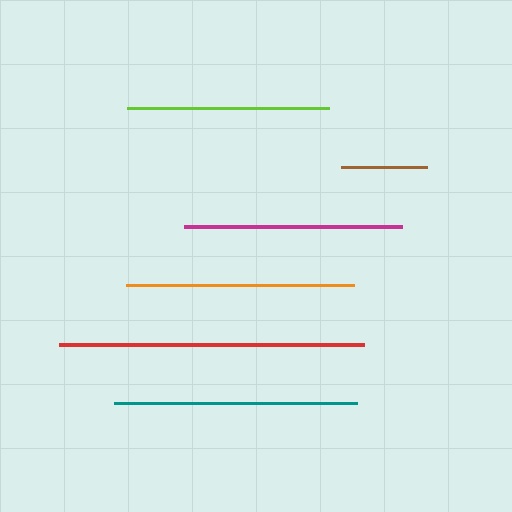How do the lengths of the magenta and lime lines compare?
The magenta and lime lines are approximately the same length.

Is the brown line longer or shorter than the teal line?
The teal line is longer than the brown line.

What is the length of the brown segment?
The brown segment is approximately 85 pixels long.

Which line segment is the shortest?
The brown line is the shortest at approximately 85 pixels.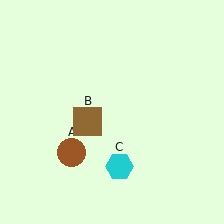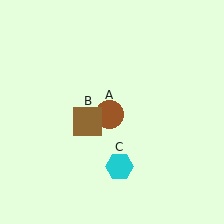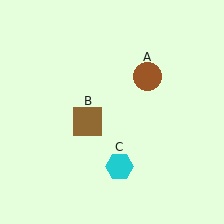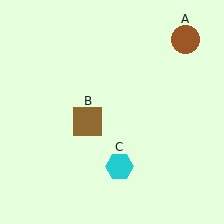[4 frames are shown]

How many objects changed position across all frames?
1 object changed position: brown circle (object A).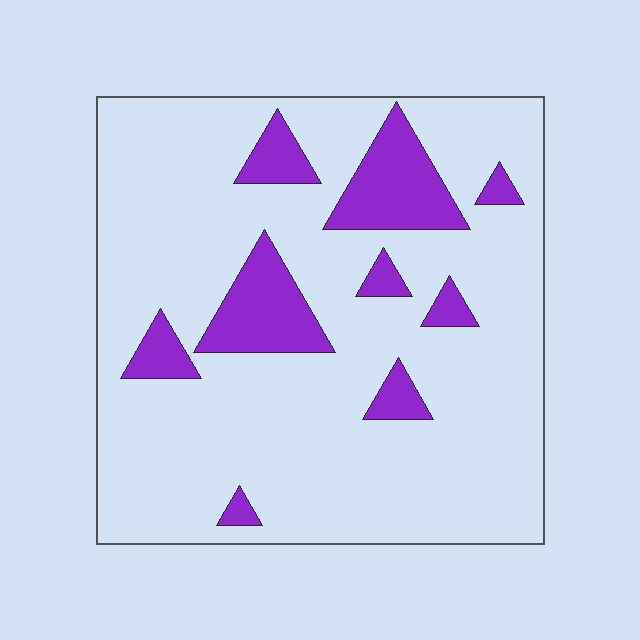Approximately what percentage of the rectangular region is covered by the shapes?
Approximately 15%.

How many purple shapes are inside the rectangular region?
9.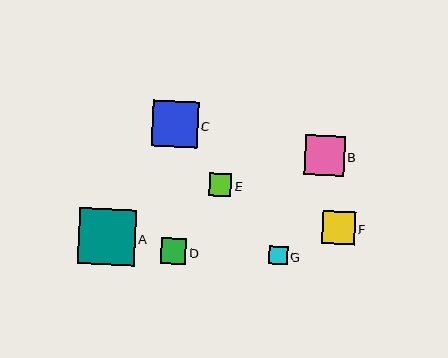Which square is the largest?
Square A is the largest with a size of approximately 57 pixels.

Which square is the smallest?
Square G is the smallest with a size of approximately 19 pixels.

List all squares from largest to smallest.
From largest to smallest: A, C, B, F, D, E, G.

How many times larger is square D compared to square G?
Square D is approximately 1.4 times the size of square G.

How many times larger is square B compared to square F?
Square B is approximately 1.2 times the size of square F.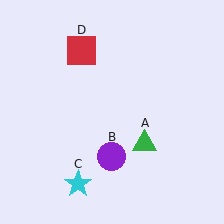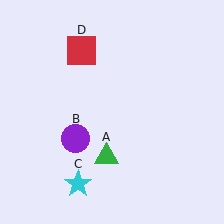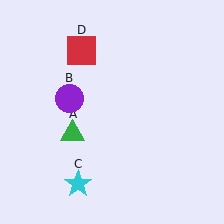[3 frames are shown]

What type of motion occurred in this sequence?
The green triangle (object A), purple circle (object B) rotated clockwise around the center of the scene.